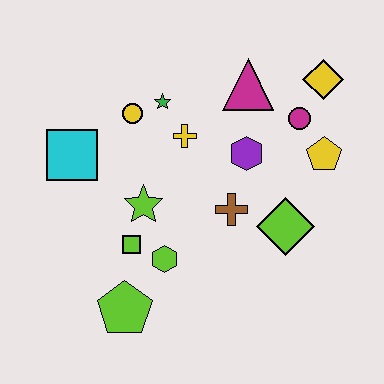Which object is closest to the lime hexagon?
The lime square is closest to the lime hexagon.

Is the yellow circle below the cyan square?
No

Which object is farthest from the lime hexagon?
The yellow diamond is farthest from the lime hexagon.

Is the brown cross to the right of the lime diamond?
No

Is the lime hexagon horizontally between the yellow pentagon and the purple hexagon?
No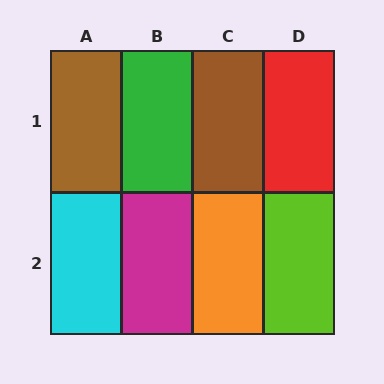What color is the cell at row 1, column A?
Brown.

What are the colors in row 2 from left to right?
Cyan, magenta, orange, lime.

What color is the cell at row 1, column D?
Red.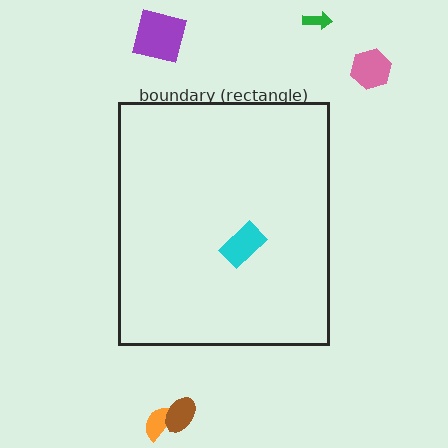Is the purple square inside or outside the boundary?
Outside.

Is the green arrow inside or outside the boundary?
Outside.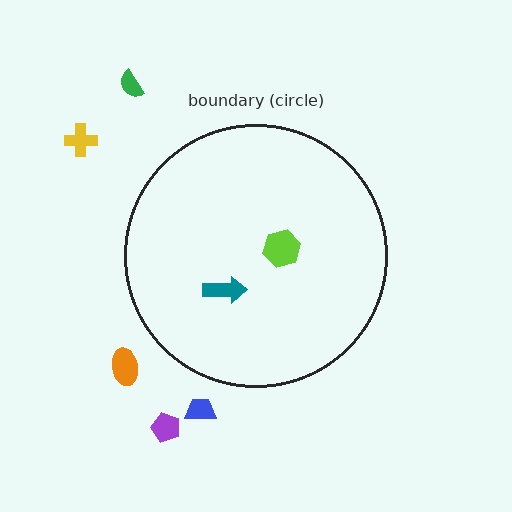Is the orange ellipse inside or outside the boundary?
Outside.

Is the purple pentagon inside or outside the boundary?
Outside.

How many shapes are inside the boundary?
2 inside, 5 outside.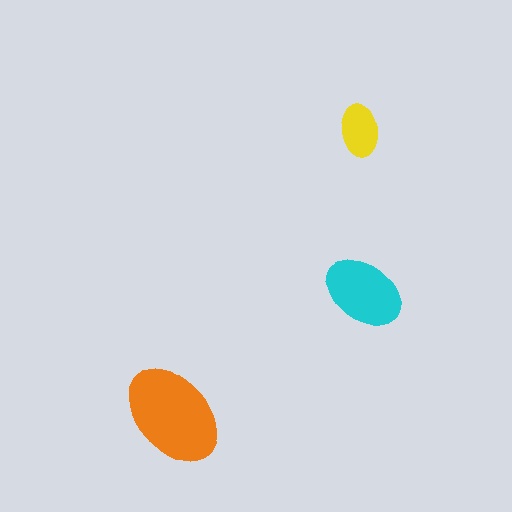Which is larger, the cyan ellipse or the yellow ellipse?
The cyan one.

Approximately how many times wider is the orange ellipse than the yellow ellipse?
About 2 times wider.